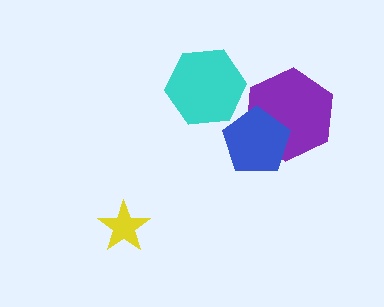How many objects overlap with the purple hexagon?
1 object overlaps with the purple hexagon.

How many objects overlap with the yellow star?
0 objects overlap with the yellow star.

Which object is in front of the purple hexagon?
The blue pentagon is in front of the purple hexagon.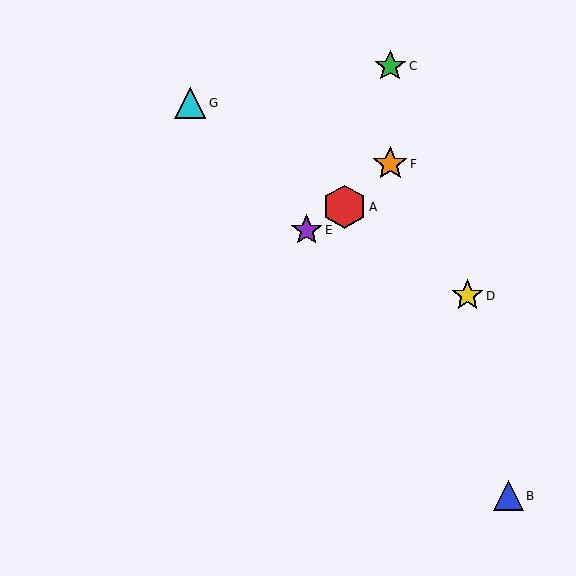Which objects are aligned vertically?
Objects C, F are aligned vertically.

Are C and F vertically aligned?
Yes, both are at x≈390.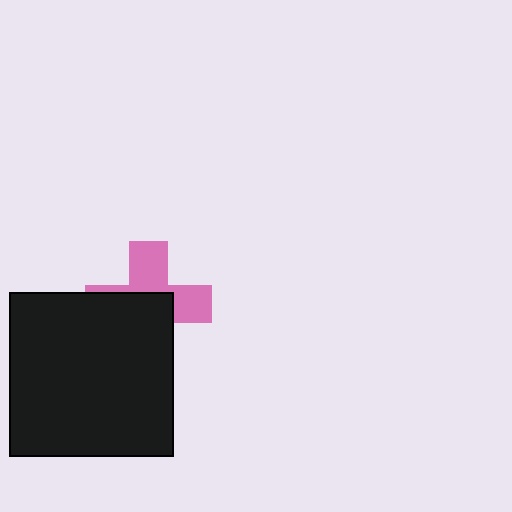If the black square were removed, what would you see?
You would see the complete pink cross.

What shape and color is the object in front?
The object in front is a black square.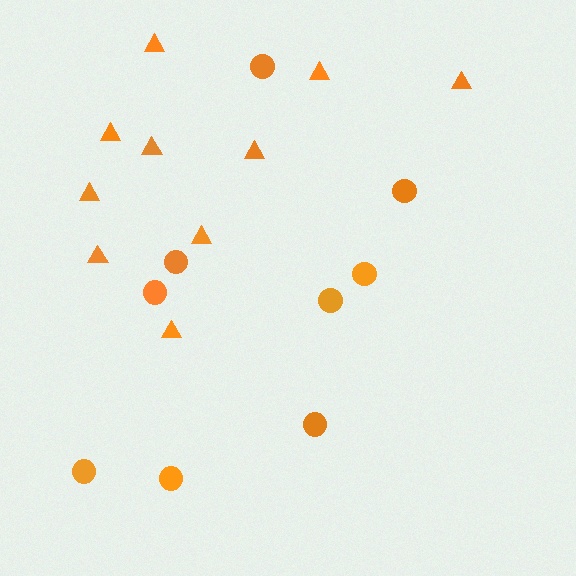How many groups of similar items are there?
There are 2 groups: one group of triangles (10) and one group of circles (9).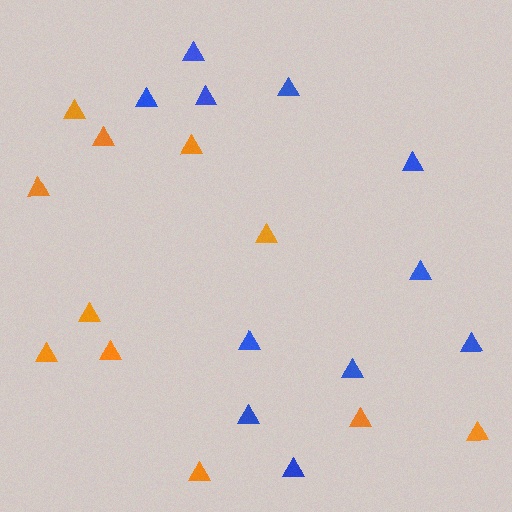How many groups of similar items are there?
There are 2 groups: one group of blue triangles (11) and one group of orange triangles (11).